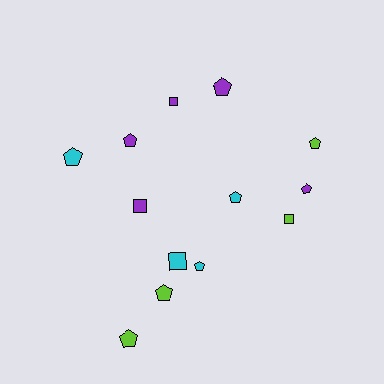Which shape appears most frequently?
Pentagon, with 9 objects.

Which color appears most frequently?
Purple, with 5 objects.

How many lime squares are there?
There is 1 lime square.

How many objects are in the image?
There are 13 objects.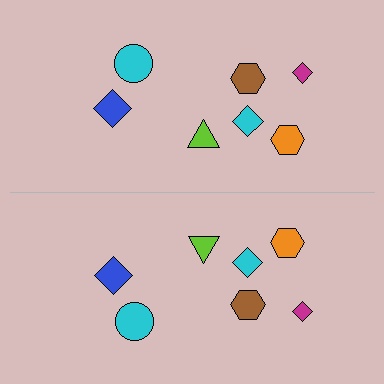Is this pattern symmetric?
Yes, this pattern has bilateral (reflection) symmetry.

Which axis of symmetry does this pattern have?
The pattern has a horizontal axis of symmetry running through the center of the image.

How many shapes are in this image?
There are 14 shapes in this image.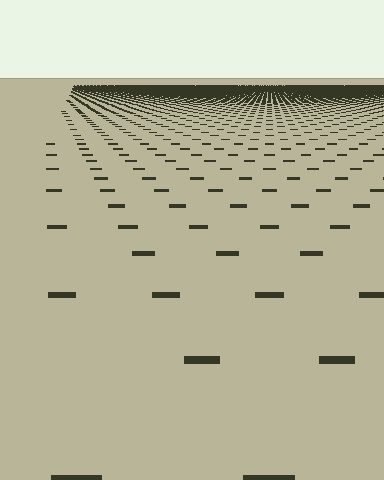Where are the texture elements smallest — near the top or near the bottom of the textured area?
Near the top.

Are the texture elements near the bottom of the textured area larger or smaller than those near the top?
Larger. Near the bottom, elements are closer to the viewer and appear at a bigger on-screen size.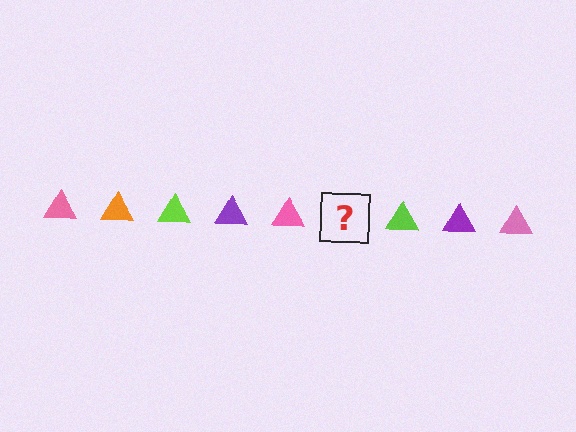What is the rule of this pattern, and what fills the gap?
The rule is that the pattern cycles through pink, orange, lime, purple triangles. The gap should be filled with an orange triangle.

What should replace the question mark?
The question mark should be replaced with an orange triangle.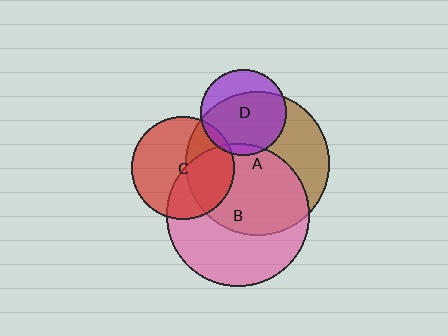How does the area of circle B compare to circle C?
Approximately 1.9 times.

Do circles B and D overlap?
Yes.